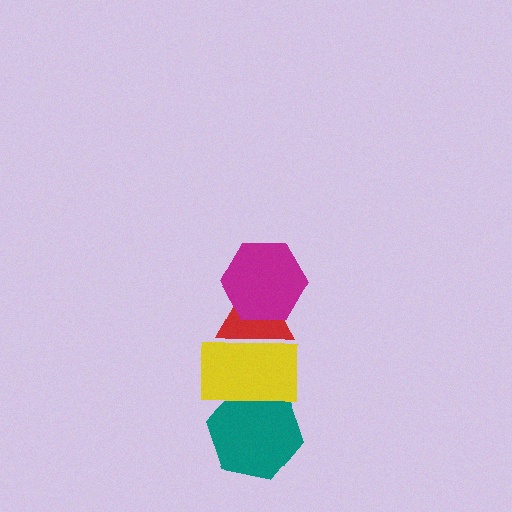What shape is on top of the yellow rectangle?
The red triangle is on top of the yellow rectangle.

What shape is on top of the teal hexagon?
The yellow rectangle is on top of the teal hexagon.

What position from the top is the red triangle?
The red triangle is 2nd from the top.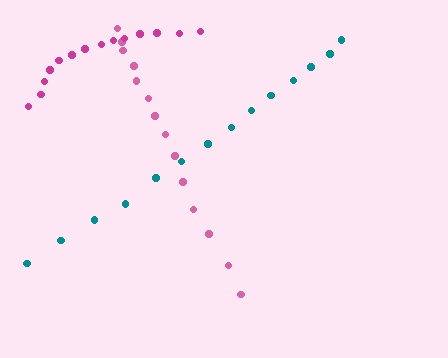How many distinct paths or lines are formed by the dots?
There are 3 distinct paths.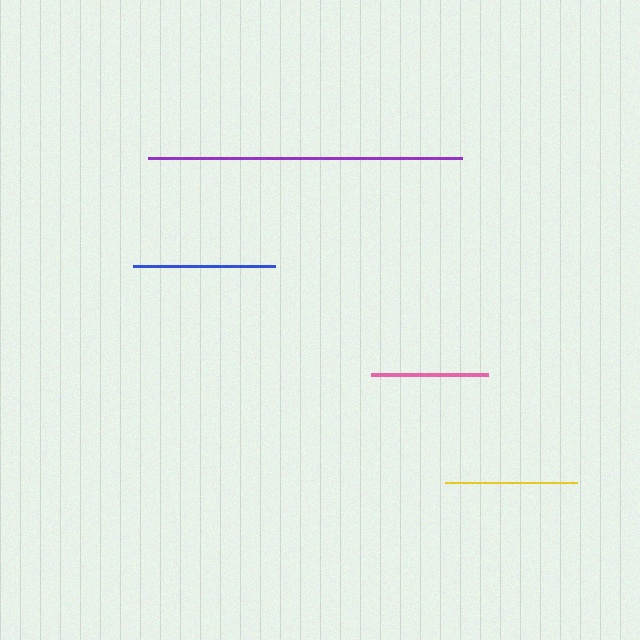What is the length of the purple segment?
The purple segment is approximately 314 pixels long.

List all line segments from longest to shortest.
From longest to shortest: purple, blue, yellow, pink.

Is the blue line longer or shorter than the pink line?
The blue line is longer than the pink line.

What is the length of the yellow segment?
The yellow segment is approximately 132 pixels long.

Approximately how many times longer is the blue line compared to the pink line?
The blue line is approximately 1.2 times the length of the pink line.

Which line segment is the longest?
The purple line is the longest at approximately 314 pixels.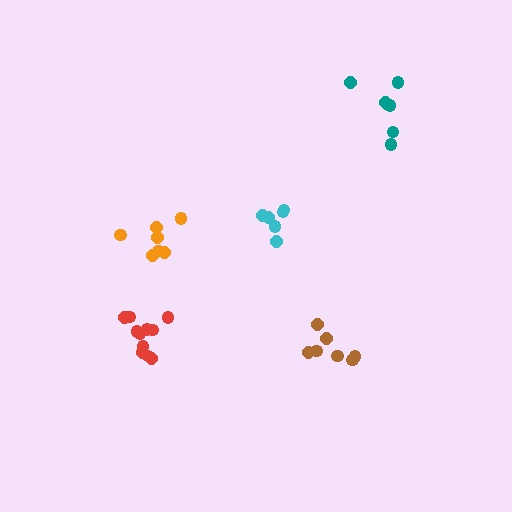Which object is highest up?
The teal cluster is topmost.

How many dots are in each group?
Group 1: 7 dots, Group 2: 6 dots, Group 3: 11 dots, Group 4: 7 dots, Group 5: 7 dots (38 total).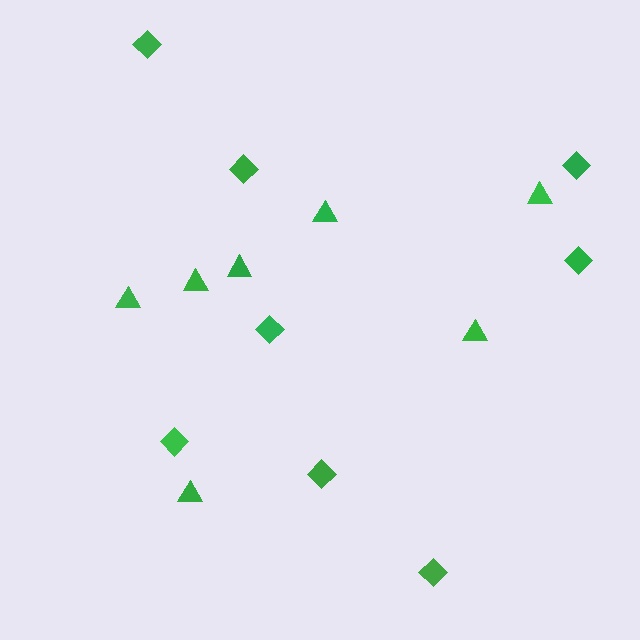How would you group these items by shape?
There are 2 groups: one group of diamonds (8) and one group of triangles (7).